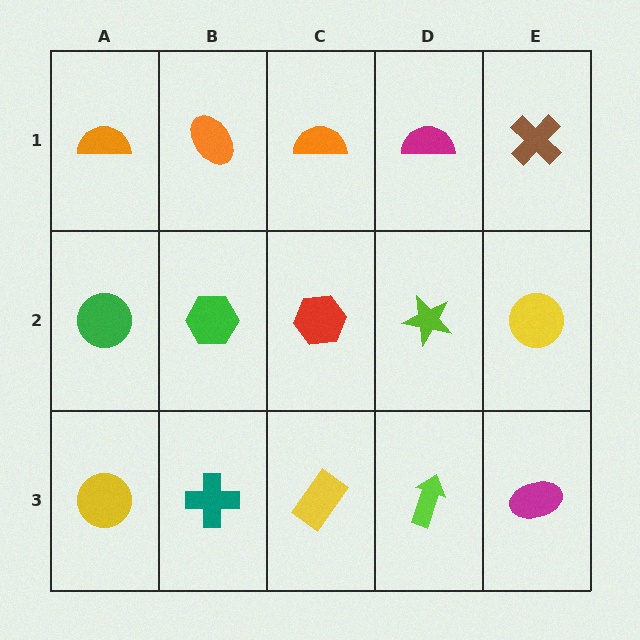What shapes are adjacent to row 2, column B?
An orange ellipse (row 1, column B), a teal cross (row 3, column B), a green circle (row 2, column A), a red hexagon (row 2, column C).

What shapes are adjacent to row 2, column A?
An orange semicircle (row 1, column A), a yellow circle (row 3, column A), a green hexagon (row 2, column B).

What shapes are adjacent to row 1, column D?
A lime star (row 2, column D), an orange semicircle (row 1, column C), a brown cross (row 1, column E).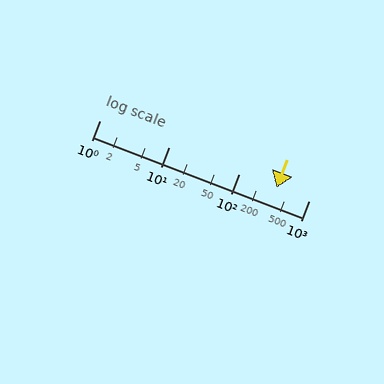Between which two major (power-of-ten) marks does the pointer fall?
The pointer is between 100 and 1000.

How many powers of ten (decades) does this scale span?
The scale spans 3 decades, from 1 to 1000.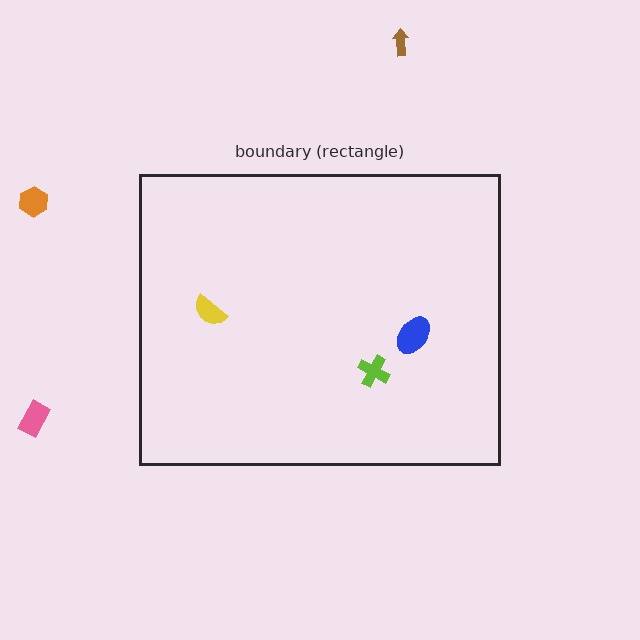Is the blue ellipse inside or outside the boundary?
Inside.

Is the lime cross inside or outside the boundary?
Inside.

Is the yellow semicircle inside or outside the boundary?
Inside.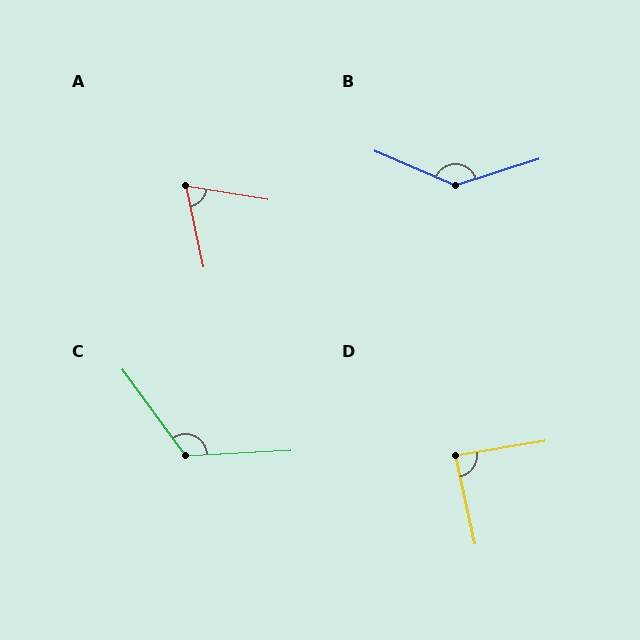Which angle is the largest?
B, at approximately 139 degrees.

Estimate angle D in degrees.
Approximately 87 degrees.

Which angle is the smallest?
A, at approximately 69 degrees.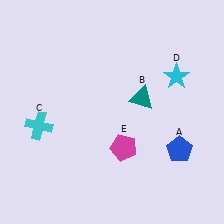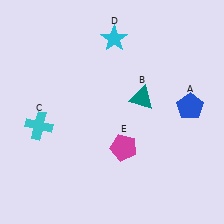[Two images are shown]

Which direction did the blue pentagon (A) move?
The blue pentagon (A) moved up.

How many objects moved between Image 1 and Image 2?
2 objects moved between the two images.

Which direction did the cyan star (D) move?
The cyan star (D) moved left.